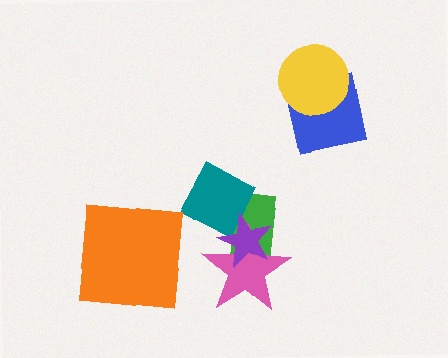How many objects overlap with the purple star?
3 objects overlap with the purple star.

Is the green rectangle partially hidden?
Yes, it is partially covered by another shape.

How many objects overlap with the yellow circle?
1 object overlaps with the yellow circle.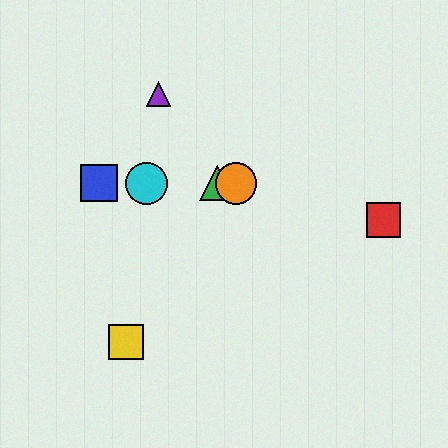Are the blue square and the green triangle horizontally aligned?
Yes, both are at y≈183.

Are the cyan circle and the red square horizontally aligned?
No, the cyan circle is at y≈183 and the red square is at y≈220.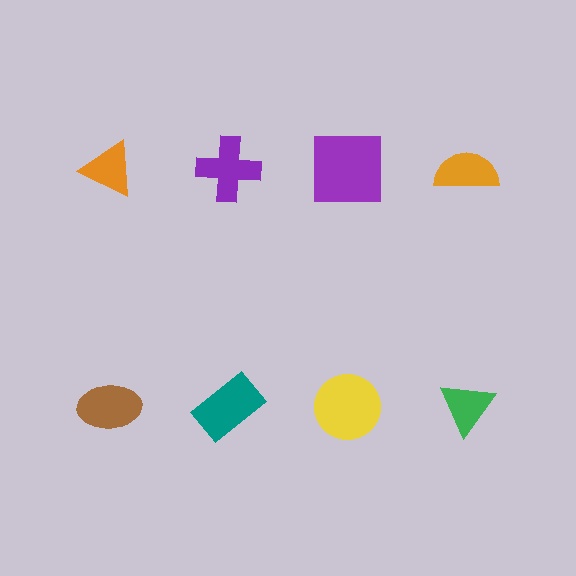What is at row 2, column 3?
A yellow circle.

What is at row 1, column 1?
An orange triangle.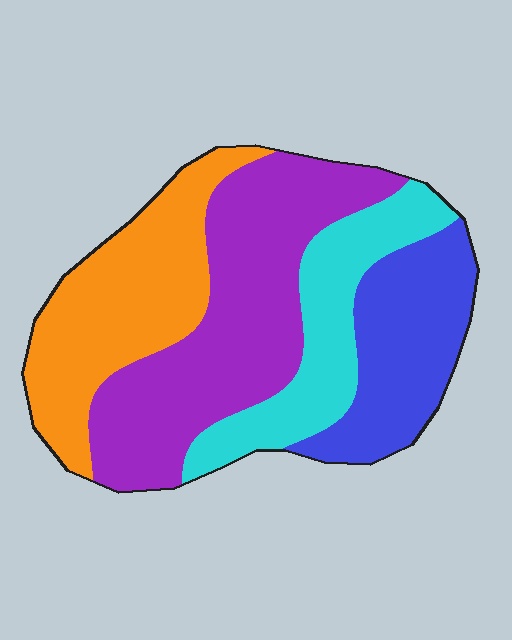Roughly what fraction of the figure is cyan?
Cyan covers 19% of the figure.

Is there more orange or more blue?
Orange.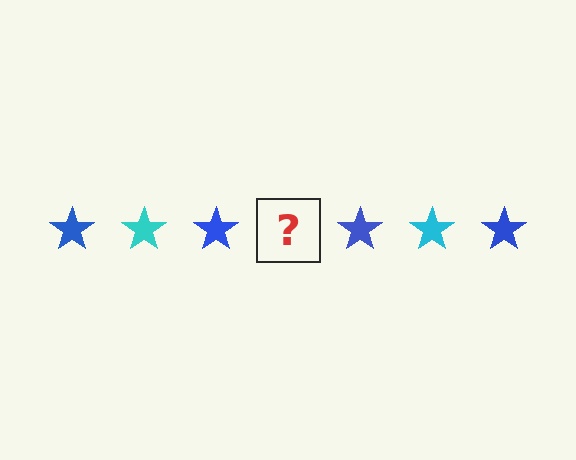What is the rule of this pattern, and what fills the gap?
The rule is that the pattern cycles through blue, cyan stars. The gap should be filled with a cyan star.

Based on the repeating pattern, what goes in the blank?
The blank should be a cyan star.